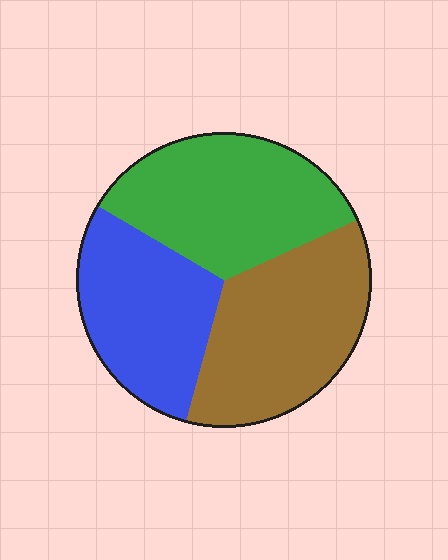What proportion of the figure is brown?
Brown covers about 35% of the figure.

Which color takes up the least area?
Blue, at roughly 30%.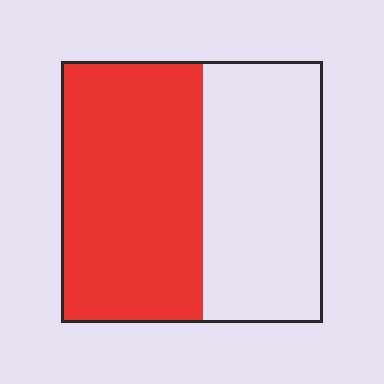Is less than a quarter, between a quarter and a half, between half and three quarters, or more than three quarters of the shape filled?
Between half and three quarters.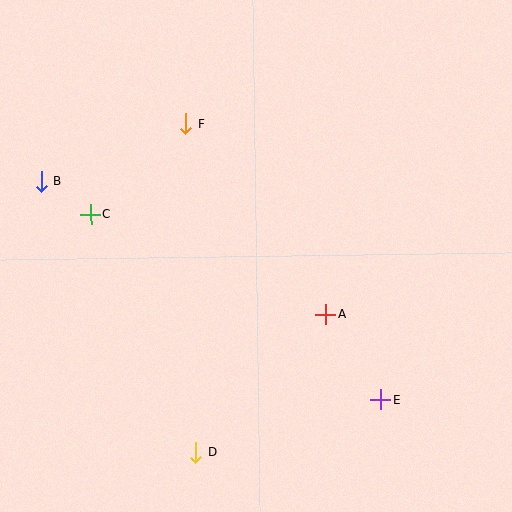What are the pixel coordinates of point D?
Point D is at (196, 452).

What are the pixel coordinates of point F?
Point F is at (186, 124).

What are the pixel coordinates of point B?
Point B is at (41, 181).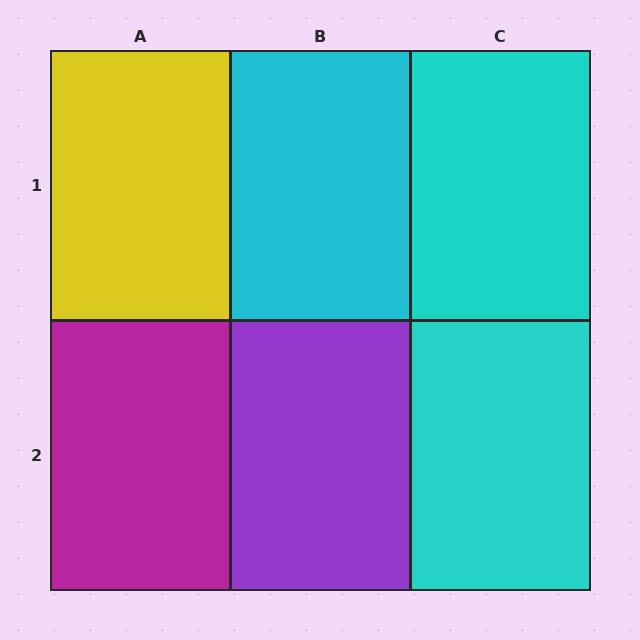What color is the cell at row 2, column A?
Magenta.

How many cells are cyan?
3 cells are cyan.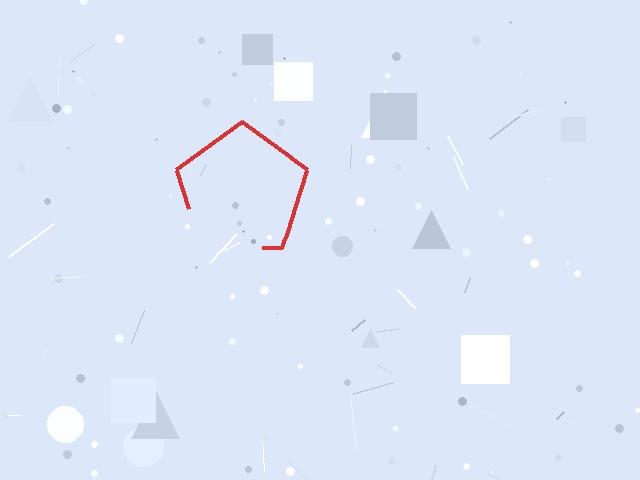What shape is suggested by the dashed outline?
The dashed outline suggests a pentagon.